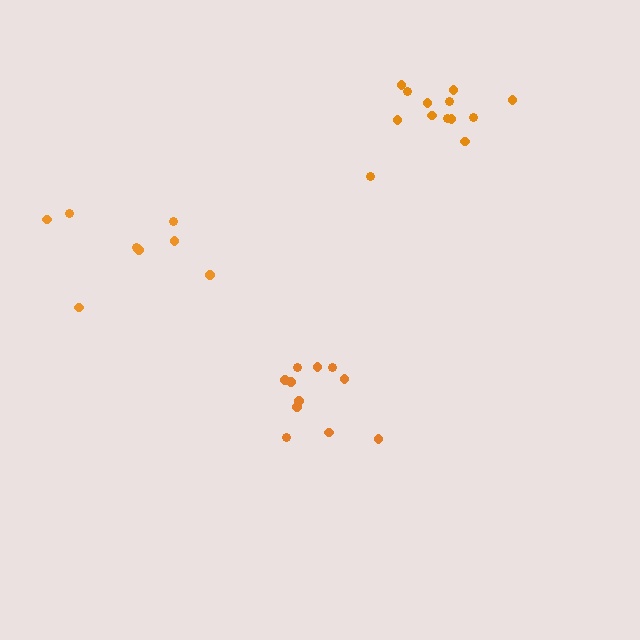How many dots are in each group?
Group 1: 8 dots, Group 2: 11 dots, Group 3: 13 dots (32 total).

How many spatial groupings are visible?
There are 3 spatial groupings.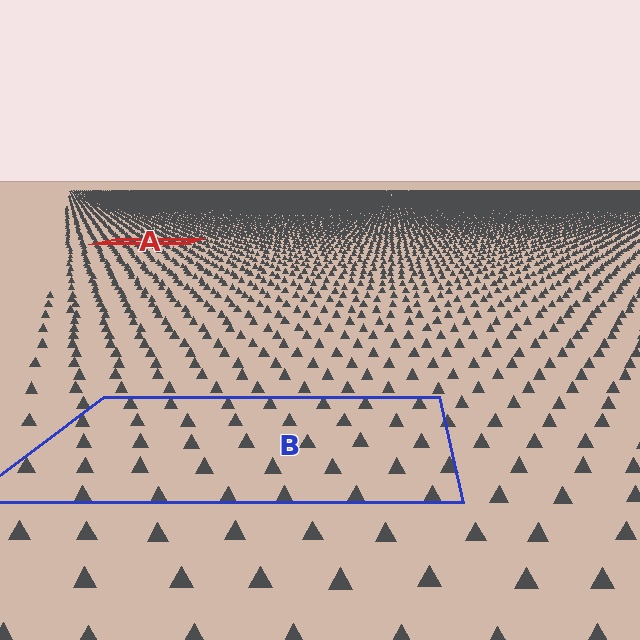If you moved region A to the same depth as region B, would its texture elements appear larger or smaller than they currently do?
They would appear larger. At a closer depth, the same texture elements are projected at a bigger on-screen size.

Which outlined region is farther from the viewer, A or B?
Region A is farther from the viewer — the texture elements inside it appear smaller and more densely packed.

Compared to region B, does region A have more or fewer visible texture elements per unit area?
Region A has more texture elements per unit area — they are packed more densely because it is farther away.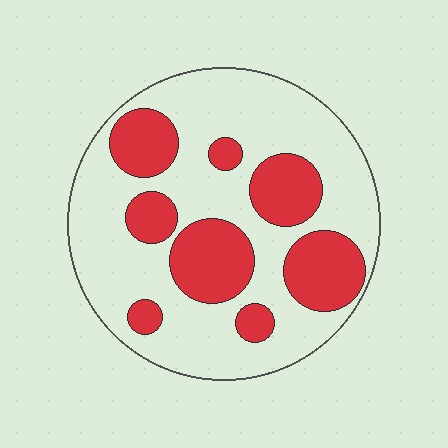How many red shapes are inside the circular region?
8.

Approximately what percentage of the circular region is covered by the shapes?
Approximately 30%.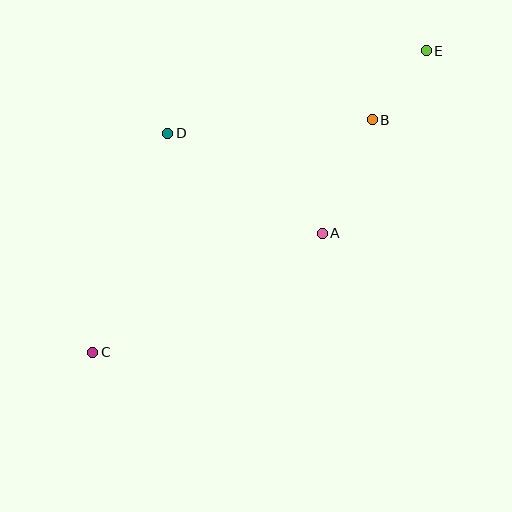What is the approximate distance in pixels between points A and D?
The distance between A and D is approximately 184 pixels.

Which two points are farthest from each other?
Points C and E are farthest from each other.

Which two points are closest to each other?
Points B and E are closest to each other.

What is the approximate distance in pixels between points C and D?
The distance between C and D is approximately 231 pixels.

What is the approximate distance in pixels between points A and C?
The distance between A and C is approximately 258 pixels.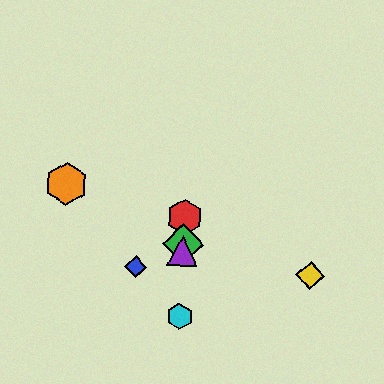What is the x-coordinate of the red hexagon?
The red hexagon is at x≈185.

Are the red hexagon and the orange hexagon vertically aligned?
No, the red hexagon is at x≈185 and the orange hexagon is at x≈66.